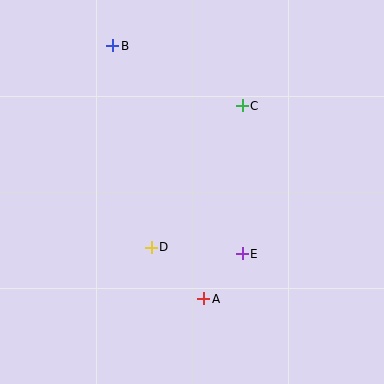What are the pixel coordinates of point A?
Point A is at (203, 299).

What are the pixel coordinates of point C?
Point C is at (242, 106).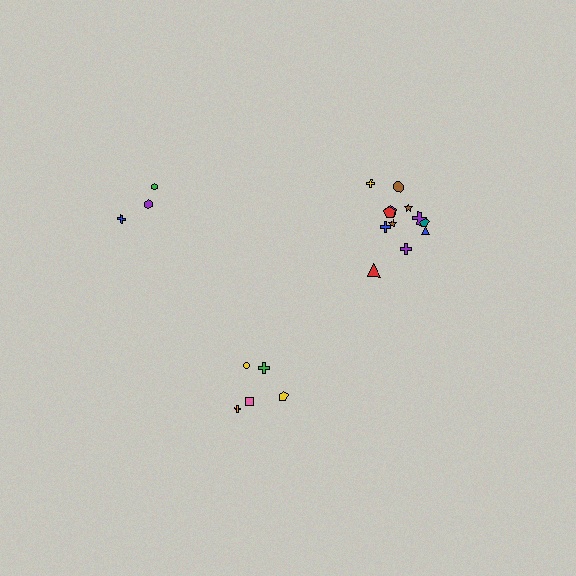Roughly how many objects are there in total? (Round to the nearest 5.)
Roughly 20 objects in total.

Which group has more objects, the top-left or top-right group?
The top-right group.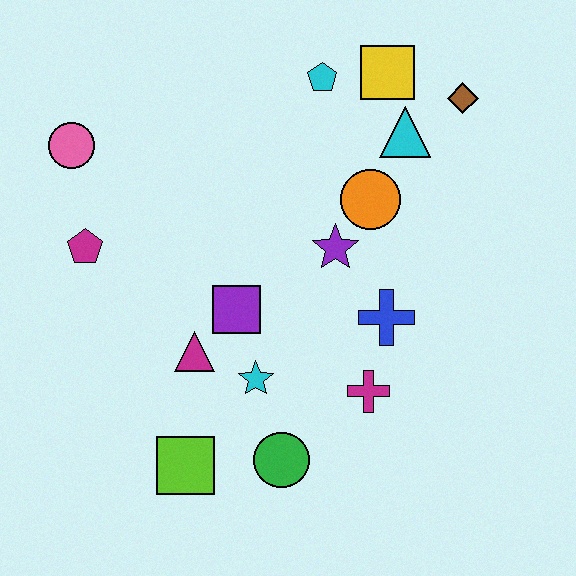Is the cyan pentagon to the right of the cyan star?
Yes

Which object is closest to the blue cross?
The magenta cross is closest to the blue cross.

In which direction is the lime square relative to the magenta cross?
The lime square is to the left of the magenta cross.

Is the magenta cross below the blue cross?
Yes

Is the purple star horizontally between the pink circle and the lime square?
No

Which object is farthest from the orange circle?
The lime square is farthest from the orange circle.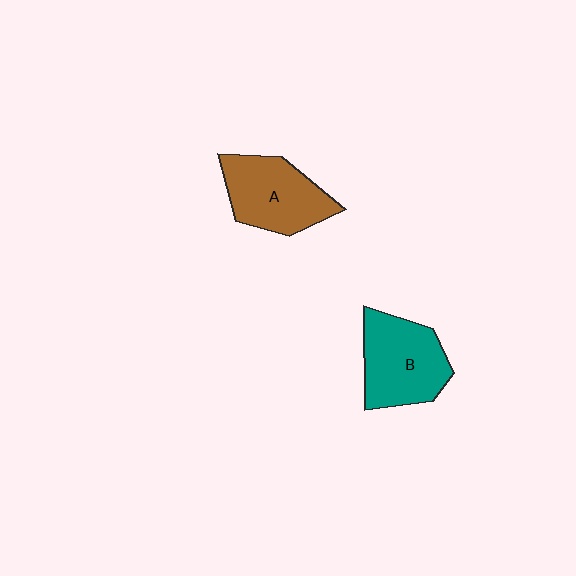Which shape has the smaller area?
Shape A (brown).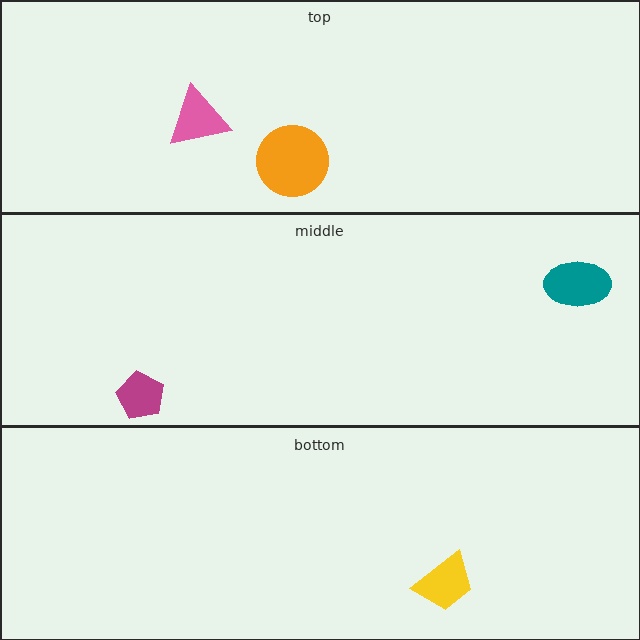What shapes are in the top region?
The orange circle, the pink triangle.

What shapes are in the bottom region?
The yellow trapezoid.